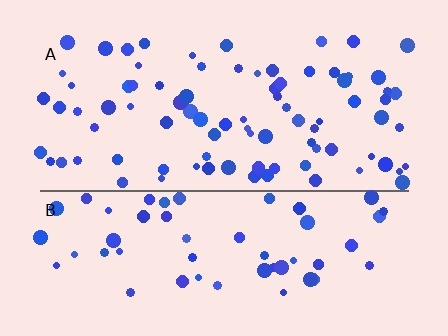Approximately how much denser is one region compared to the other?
Approximately 1.5× — region A over region B.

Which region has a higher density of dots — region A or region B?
A (the top).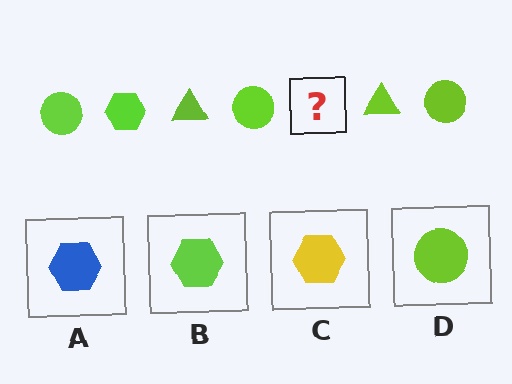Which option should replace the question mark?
Option B.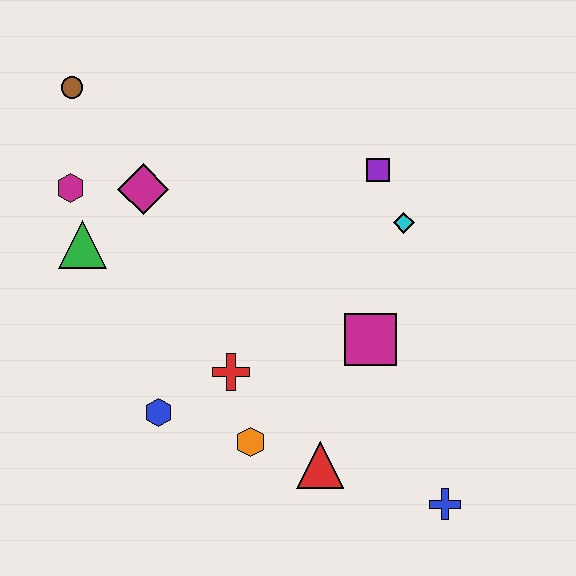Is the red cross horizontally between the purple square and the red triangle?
No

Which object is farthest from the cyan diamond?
The brown circle is farthest from the cyan diamond.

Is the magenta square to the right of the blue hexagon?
Yes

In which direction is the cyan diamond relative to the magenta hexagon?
The cyan diamond is to the right of the magenta hexagon.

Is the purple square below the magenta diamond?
No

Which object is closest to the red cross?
The orange hexagon is closest to the red cross.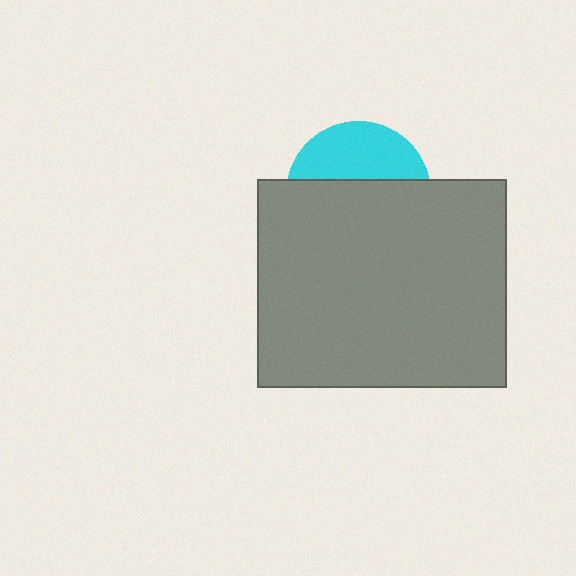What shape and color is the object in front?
The object in front is a gray rectangle.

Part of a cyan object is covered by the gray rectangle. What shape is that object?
It is a circle.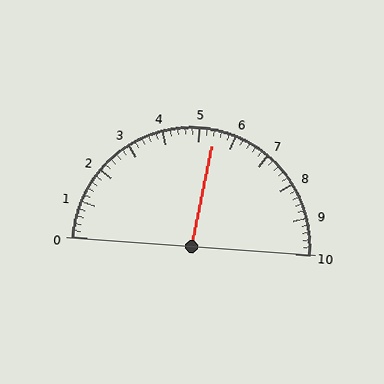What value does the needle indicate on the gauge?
The needle indicates approximately 5.4.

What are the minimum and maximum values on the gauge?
The gauge ranges from 0 to 10.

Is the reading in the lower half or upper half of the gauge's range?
The reading is in the upper half of the range (0 to 10).